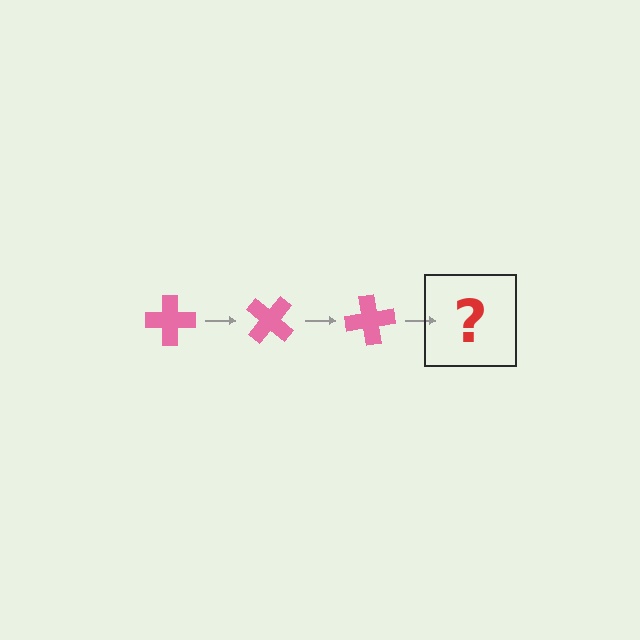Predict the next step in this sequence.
The next step is a pink cross rotated 120 degrees.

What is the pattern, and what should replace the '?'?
The pattern is that the cross rotates 40 degrees each step. The '?' should be a pink cross rotated 120 degrees.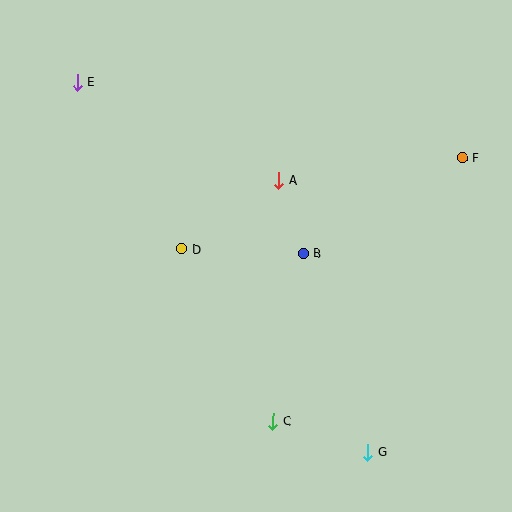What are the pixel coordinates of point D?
Point D is at (182, 249).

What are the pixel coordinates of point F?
Point F is at (462, 158).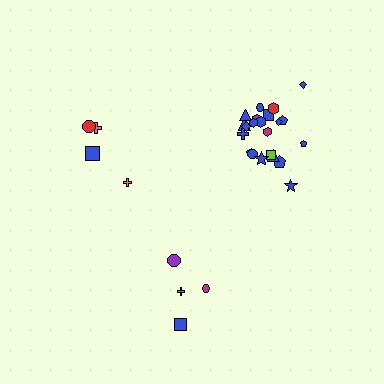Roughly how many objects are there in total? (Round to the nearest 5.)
Roughly 30 objects in total.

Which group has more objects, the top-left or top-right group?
The top-right group.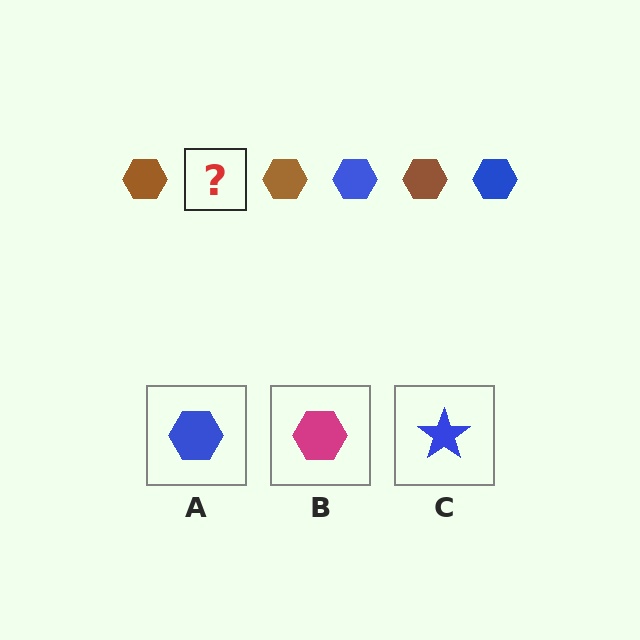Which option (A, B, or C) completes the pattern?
A.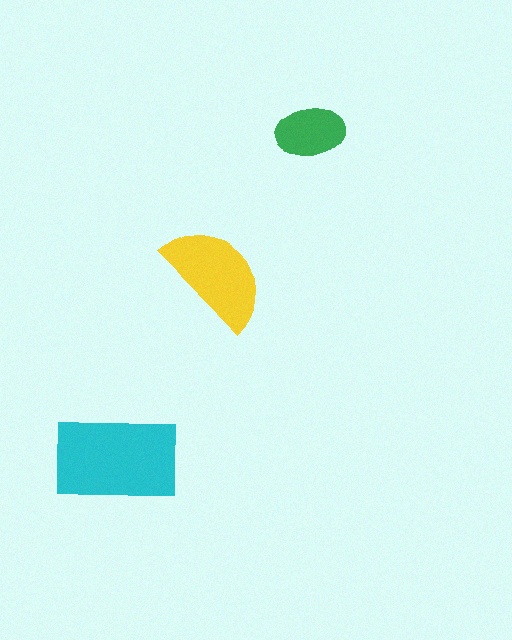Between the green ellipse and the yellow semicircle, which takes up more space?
The yellow semicircle.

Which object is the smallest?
The green ellipse.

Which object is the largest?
The cyan rectangle.